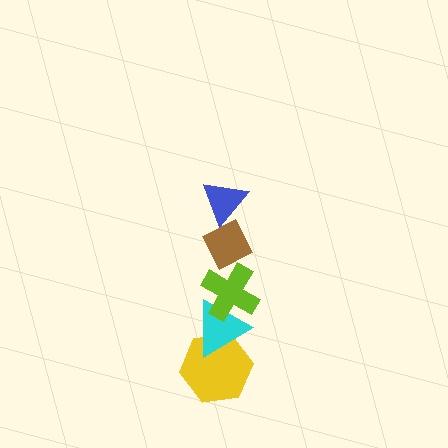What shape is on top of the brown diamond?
The blue triangle is on top of the brown diamond.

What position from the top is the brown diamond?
The brown diamond is 2nd from the top.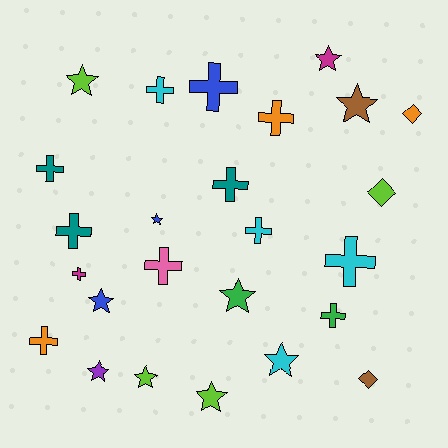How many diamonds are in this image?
There are 3 diamonds.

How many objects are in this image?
There are 25 objects.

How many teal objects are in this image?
There are 3 teal objects.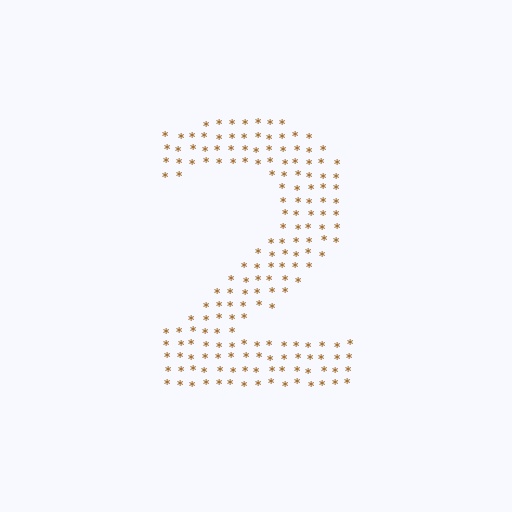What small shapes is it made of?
It is made of small asterisks.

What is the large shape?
The large shape is the digit 2.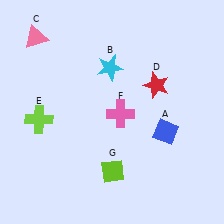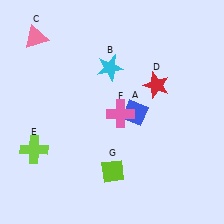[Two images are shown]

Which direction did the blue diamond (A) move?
The blue diamond (A) moved left.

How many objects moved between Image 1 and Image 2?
2 objects moved between the two images.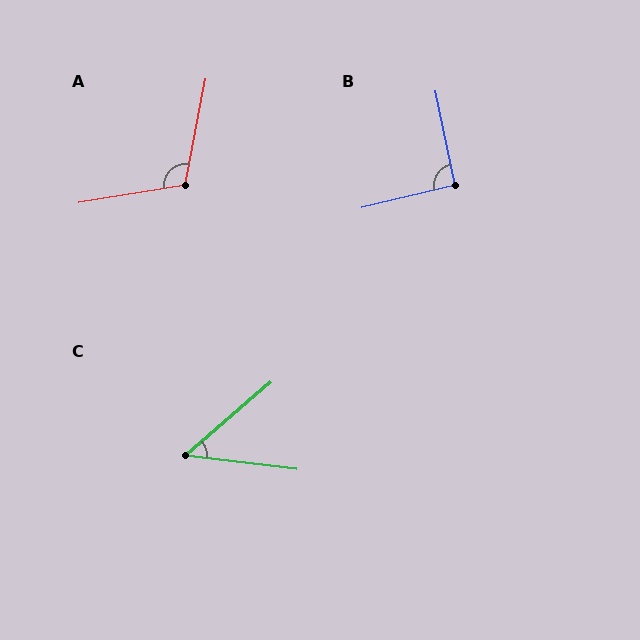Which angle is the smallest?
C, at approximately 48 degrees.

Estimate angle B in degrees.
Approximately 92 degrees.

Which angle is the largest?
A, at approximately 111 degrees.